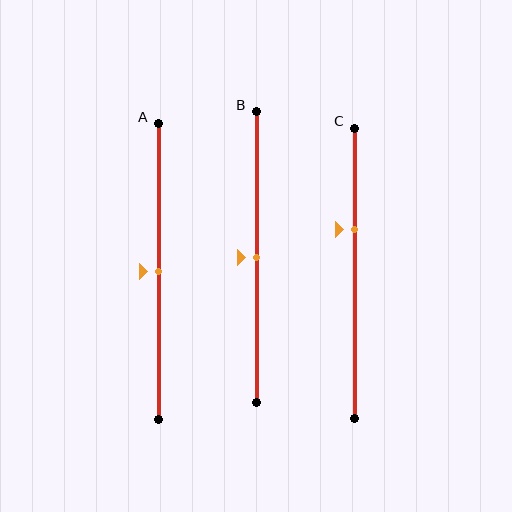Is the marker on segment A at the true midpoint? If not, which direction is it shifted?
Yes, the marker on segment A is at the true midpoint.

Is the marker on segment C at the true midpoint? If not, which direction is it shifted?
No, the marker on segment C is shifted upward by about 15% of the segment length.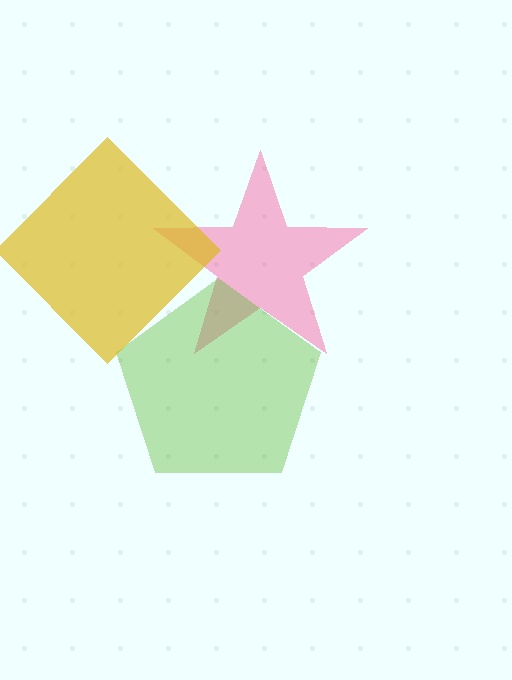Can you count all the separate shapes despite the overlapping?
Yes, there are 3 separate shapes.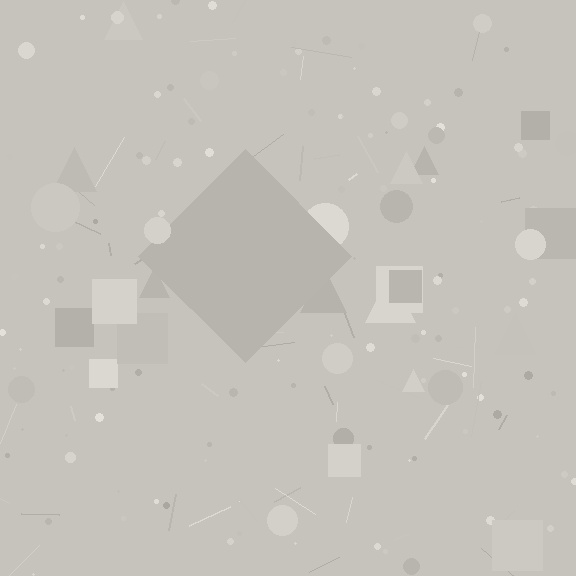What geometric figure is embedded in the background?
A diamond is embedded in the background.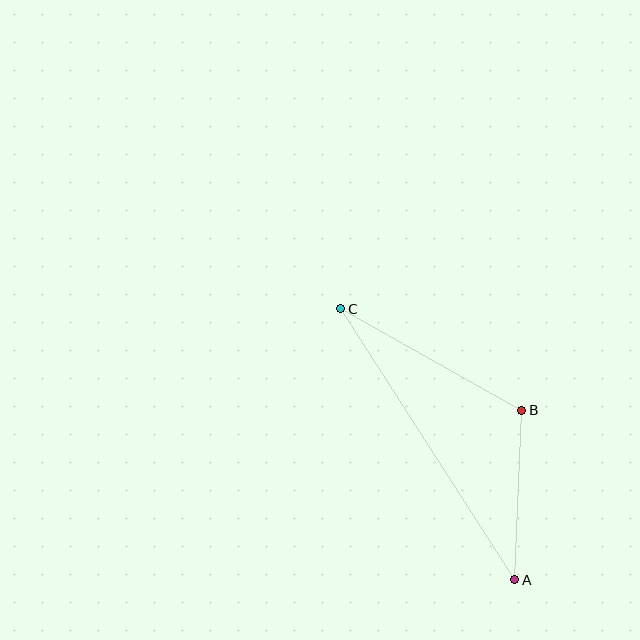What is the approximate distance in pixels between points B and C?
The distance between B and C is approximately 207 pixels.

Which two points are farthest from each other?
Points A and C are farthest from each other.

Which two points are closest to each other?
Points A and B are closest to each other.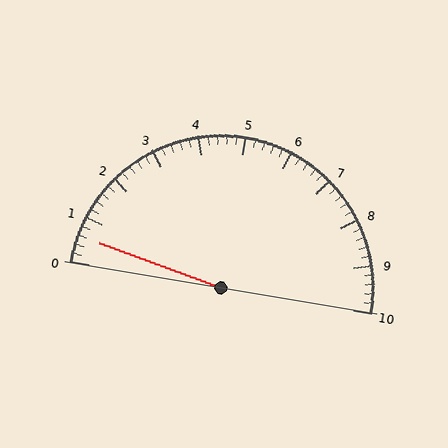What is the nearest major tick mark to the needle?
The nearest major tick mark is 1.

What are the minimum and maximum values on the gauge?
The gauge ranges from 0 to 10.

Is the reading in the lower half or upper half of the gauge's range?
The reading is in the lower half of the range (0 to 10).